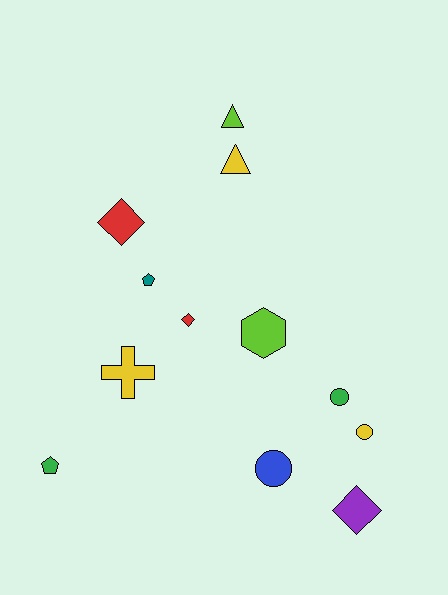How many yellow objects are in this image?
There are 3 yellow objects.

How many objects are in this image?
There are 12 objects.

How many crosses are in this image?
There is 1 cross.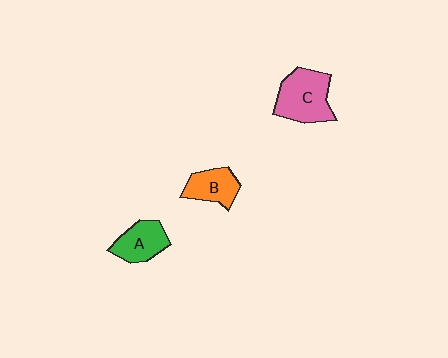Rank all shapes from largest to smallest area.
From largest to smallest: C (pink), A (green), B (orange).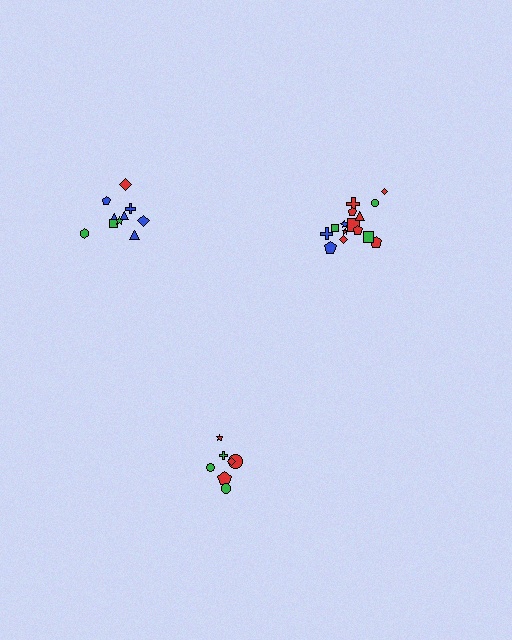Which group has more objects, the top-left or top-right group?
The top-right group.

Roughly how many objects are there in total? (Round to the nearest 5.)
Roughly 30 objects in total.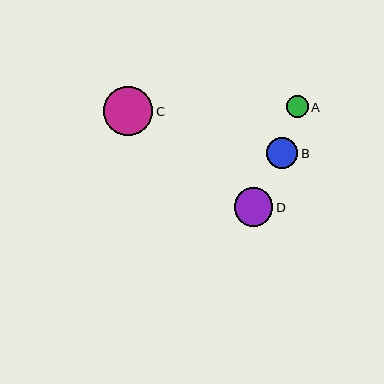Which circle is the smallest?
Circle A is the smallest with a size of approximately 22 pixels.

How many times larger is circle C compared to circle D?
Circle C is approximately 1.3 times the size of circle D.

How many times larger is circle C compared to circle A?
Circle C is approximately 2.3 times the size of circle A.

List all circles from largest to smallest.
From largest to smallest: C, D, B, A.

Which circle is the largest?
Circle C is the largest with a size of approximately 49 pixels.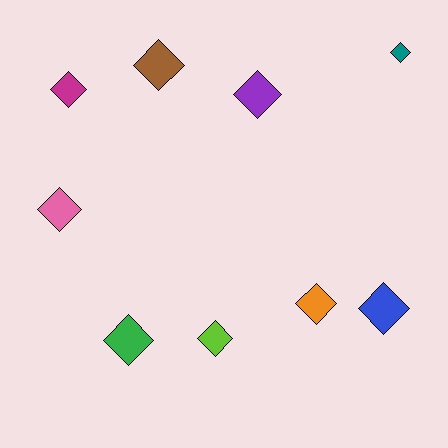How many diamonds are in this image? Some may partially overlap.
There are 9 diamonds.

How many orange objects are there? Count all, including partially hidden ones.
There is 1 orange object.